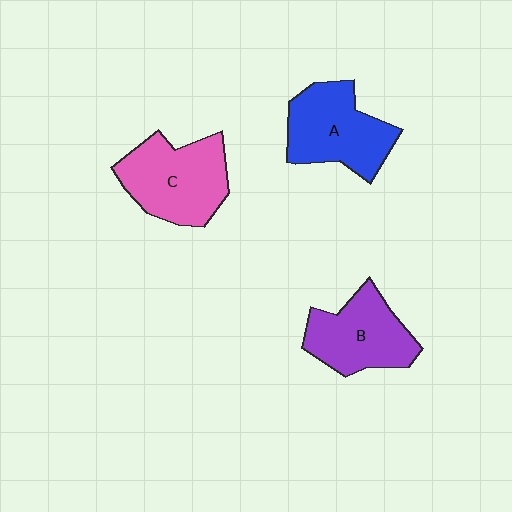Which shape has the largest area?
Shape C (pink).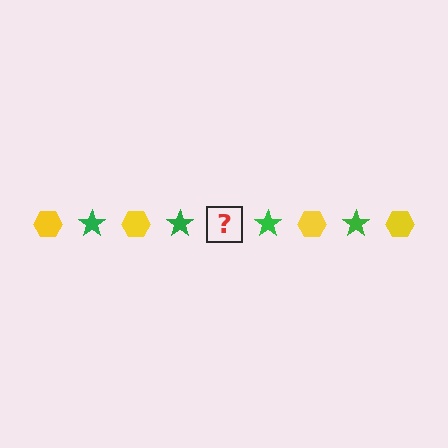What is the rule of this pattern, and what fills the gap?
The rule is that the pattern alternates between yellow hexagon and green star. The gap should be filled with a yellow hexagon.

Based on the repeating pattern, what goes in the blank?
The blank should be a yellow hexagon.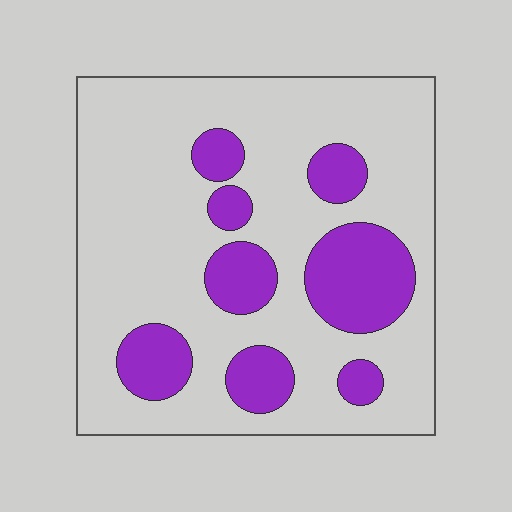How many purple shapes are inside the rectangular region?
8.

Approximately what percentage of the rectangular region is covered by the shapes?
Approximately 25%.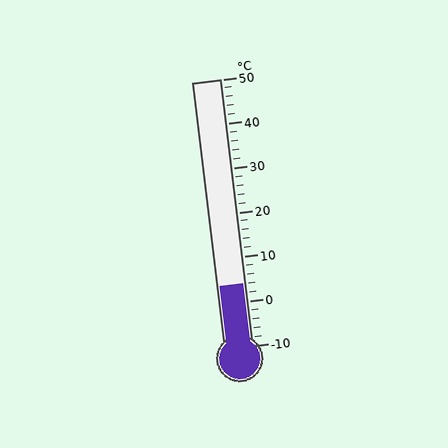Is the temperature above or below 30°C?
The temperature is below 30°C.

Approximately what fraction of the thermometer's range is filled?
The thermometer is filled to approximately 25% of its range.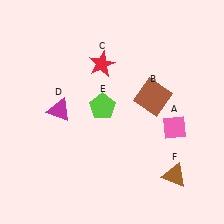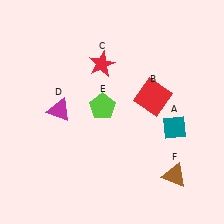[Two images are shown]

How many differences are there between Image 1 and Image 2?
There are 2 differences between the two images.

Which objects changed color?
A changed from pink to teal. B changed from brown to red.